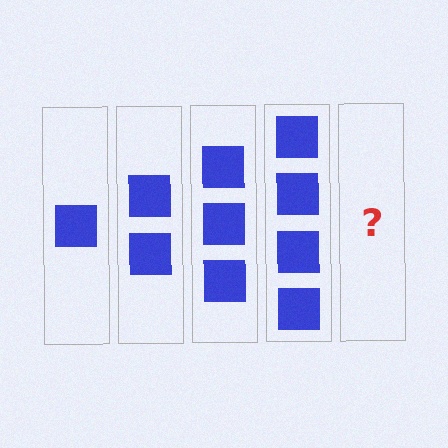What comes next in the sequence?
The next element should be 5 squares.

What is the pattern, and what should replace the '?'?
The pattern is that each step adds one more square. The '?' should be 5 squares.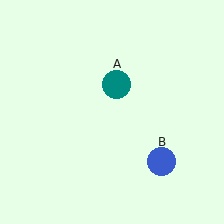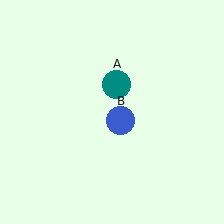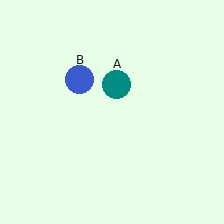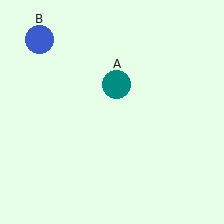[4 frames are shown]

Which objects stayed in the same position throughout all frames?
Teal circle (object A) remained stationary.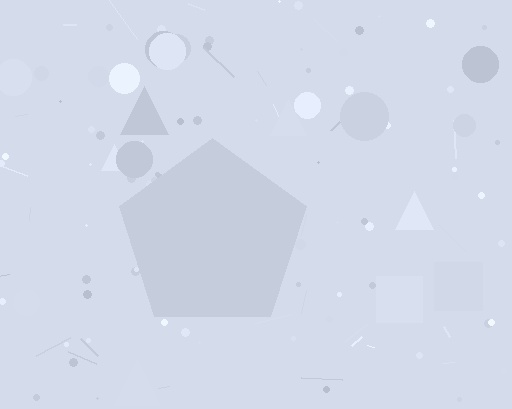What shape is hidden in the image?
A pentagon is hidden in the image.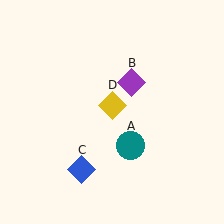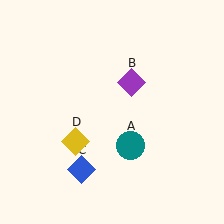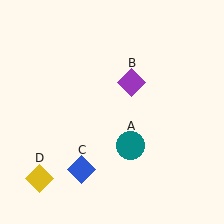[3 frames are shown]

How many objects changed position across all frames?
1 object changed position: yellow diamond (object D).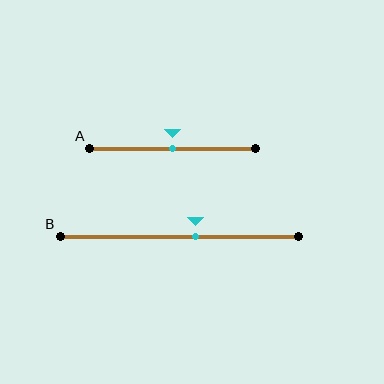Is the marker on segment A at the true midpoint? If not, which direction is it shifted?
Yes, the marker on segment A is at the true midpoint.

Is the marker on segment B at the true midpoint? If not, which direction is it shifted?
No, the marker on segment B is shifted to the right by about 7% of the segment length.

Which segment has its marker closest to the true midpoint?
Segment A has its marker closest to the true midpoint.